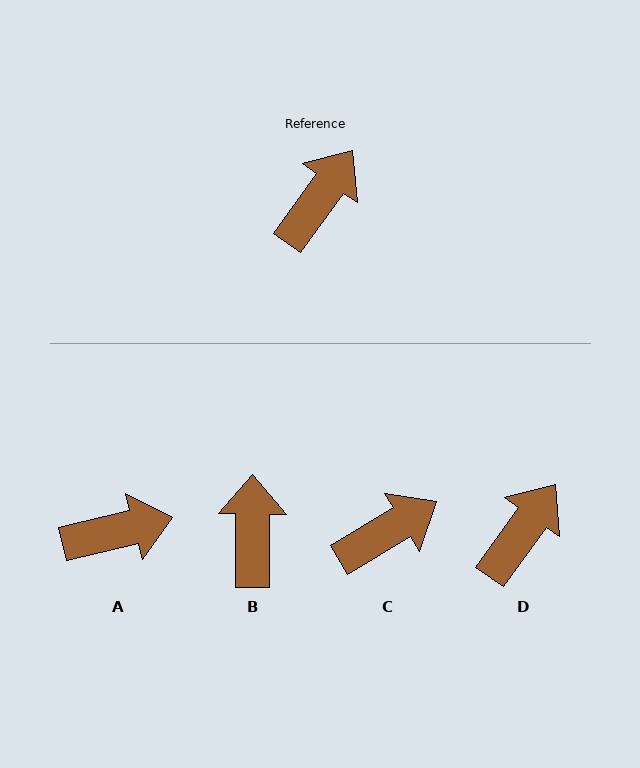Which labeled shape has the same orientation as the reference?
D.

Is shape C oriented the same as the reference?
No, it is off by about 23 degrees.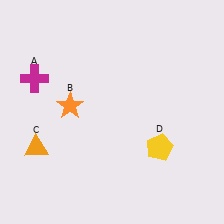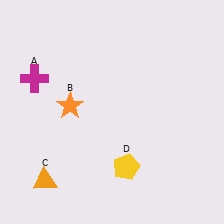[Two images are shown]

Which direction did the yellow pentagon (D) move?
The yellow pentagon (D) moved left.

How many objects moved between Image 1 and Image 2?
2 objects moved between the two images.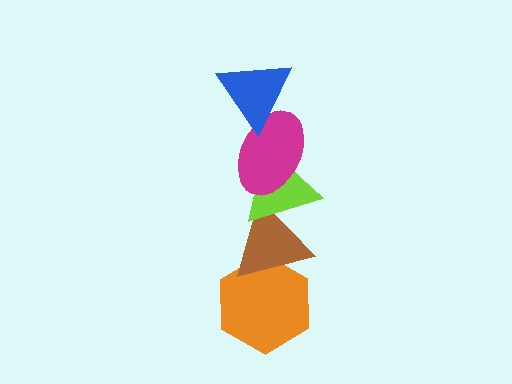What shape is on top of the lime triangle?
The magenta ellipse is on top of the lime triangle.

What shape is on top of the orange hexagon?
The brown triangle is on top of the orange hexagon.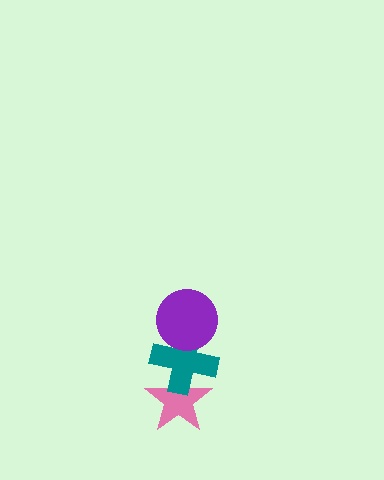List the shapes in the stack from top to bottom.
From top to bottom: the purple circle, the teal cross, the pink star.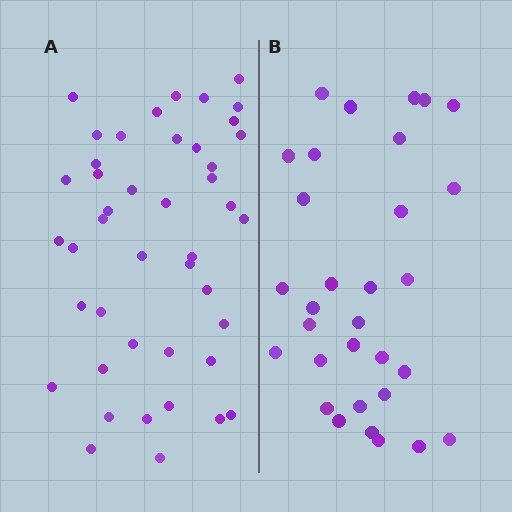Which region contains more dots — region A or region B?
Region A (the left region) has more dots.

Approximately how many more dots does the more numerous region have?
Region A has approximately 15 more dots than region B.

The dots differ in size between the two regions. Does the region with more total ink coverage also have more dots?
No. Region B has more total ink coverage because its dots are larger, but region A actually contains more individual dots. Total area can be misleading — the number of items is what matters here.